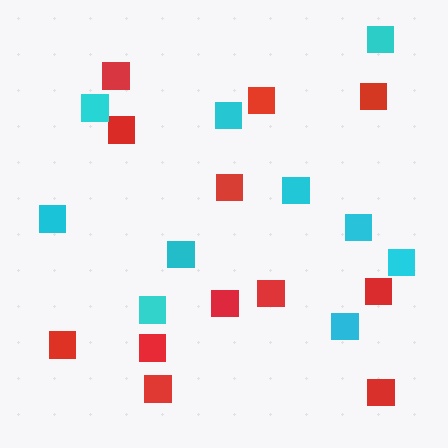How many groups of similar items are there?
There are 2 groups: one group of red squares (12) and one group of cyan squares (10).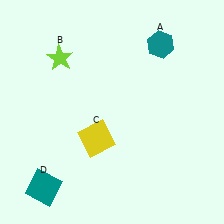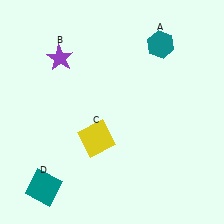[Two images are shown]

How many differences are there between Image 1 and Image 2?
There is 1 difference between the two images.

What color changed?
The star (B) changed from lime in Image 1 to purple in Image 2.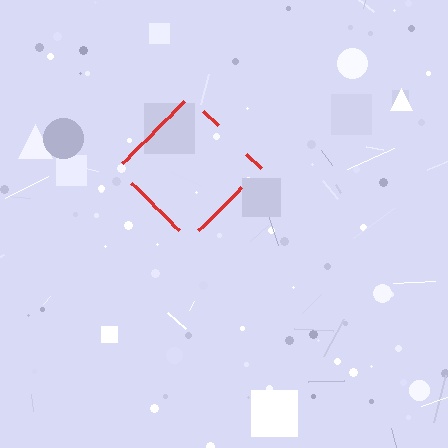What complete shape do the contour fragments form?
The contour fragments form a diamond.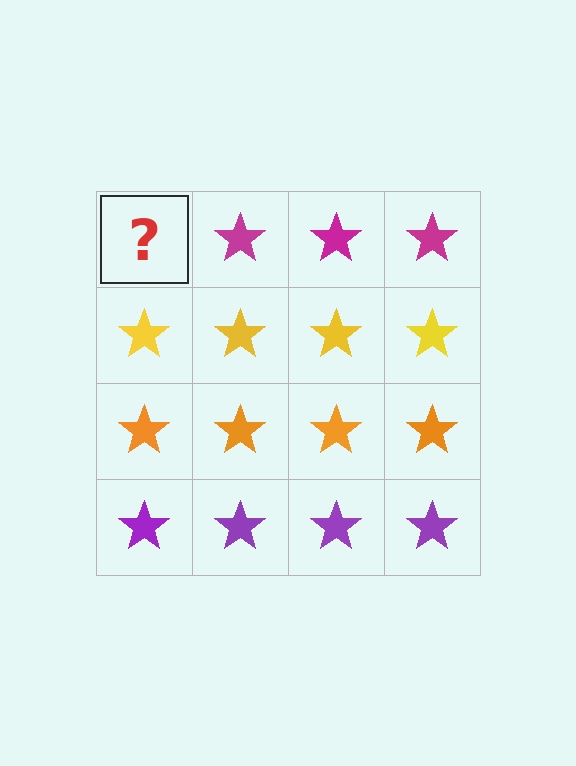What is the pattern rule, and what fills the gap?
The rule is that each row has a consistent color. The gap should be filled with a magenta star.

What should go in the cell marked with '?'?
The missing cell should contain a magenta star.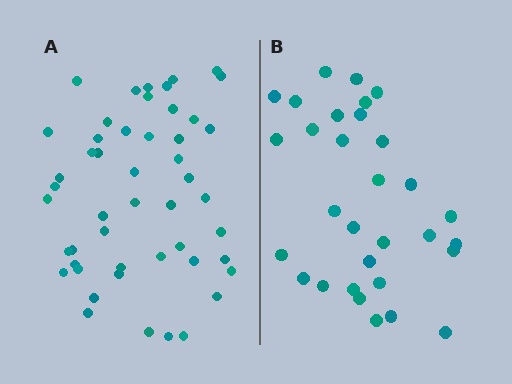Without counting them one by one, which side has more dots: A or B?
Region A (the left region) has more dots.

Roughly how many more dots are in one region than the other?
Region A has approximately 20 more dots than region B.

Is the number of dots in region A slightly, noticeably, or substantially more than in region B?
Region A has substantially more. The ratio is roughly 1.6 to 1.